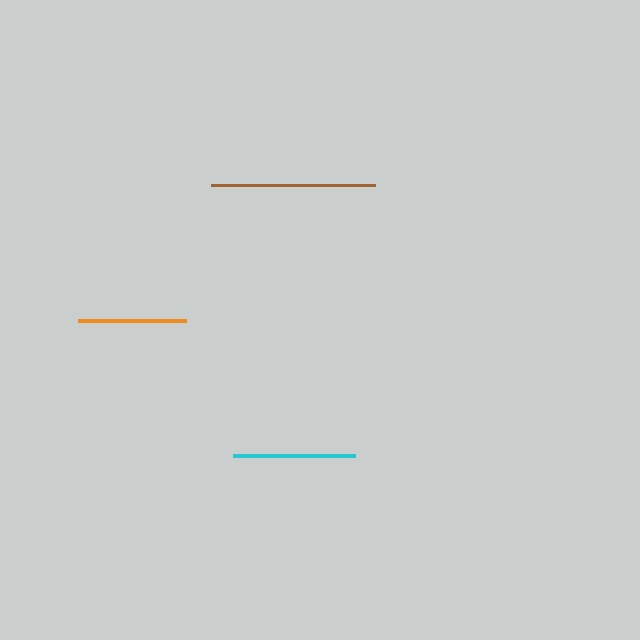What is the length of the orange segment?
The orange segment is approximately 108 pixels long.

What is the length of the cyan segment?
The cyan segment is approximately 122 pixels long.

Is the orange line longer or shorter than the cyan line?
The cyan line is longer than the orange line.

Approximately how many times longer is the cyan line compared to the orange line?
The cyan line is approximately 1.1 times the length of the orange line.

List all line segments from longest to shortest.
From longest to shortest: brown, cyan, orange.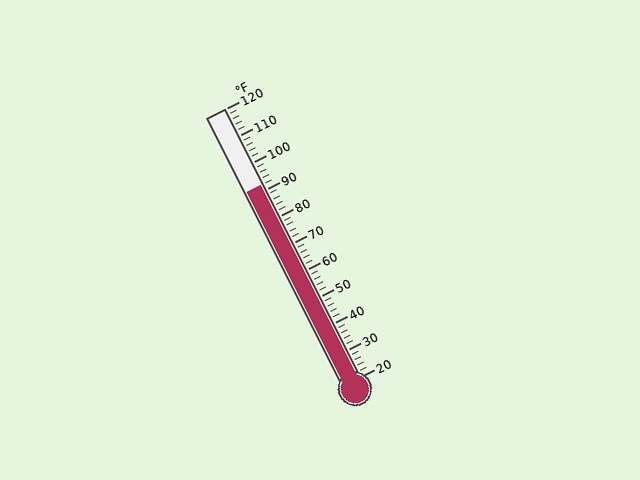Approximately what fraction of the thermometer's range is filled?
The thermometer is filled to approximately 70% of its range.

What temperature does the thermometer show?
The thermometer shows approximately 92°F.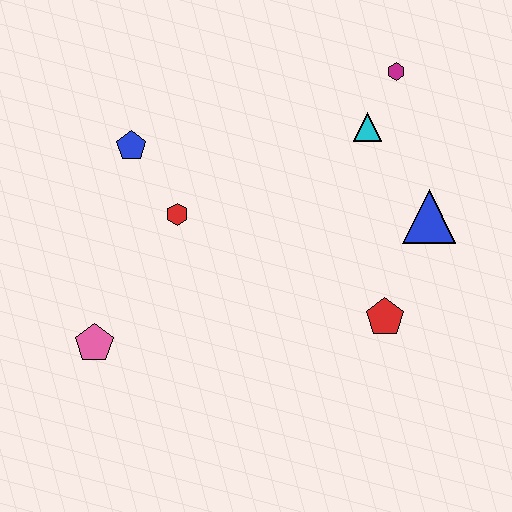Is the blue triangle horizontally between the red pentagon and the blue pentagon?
No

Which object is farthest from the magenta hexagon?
The pink pentagon is farthest from the magenta hexagon.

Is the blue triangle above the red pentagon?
Yes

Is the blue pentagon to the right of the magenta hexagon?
No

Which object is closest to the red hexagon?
The blue pentagon is closest to the red hexagon.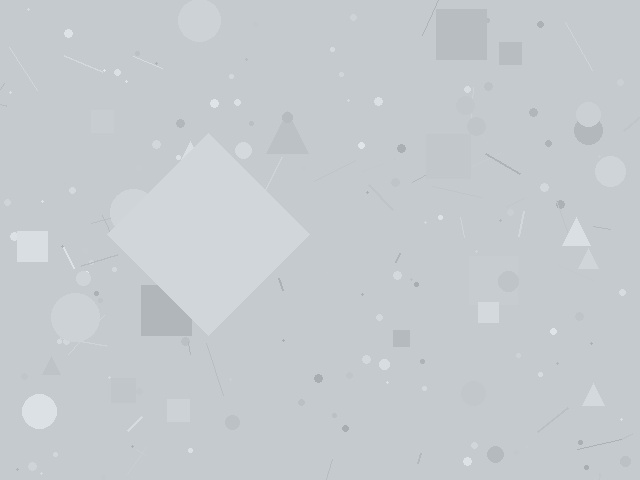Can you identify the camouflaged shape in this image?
The camouflaged shape is a diamond.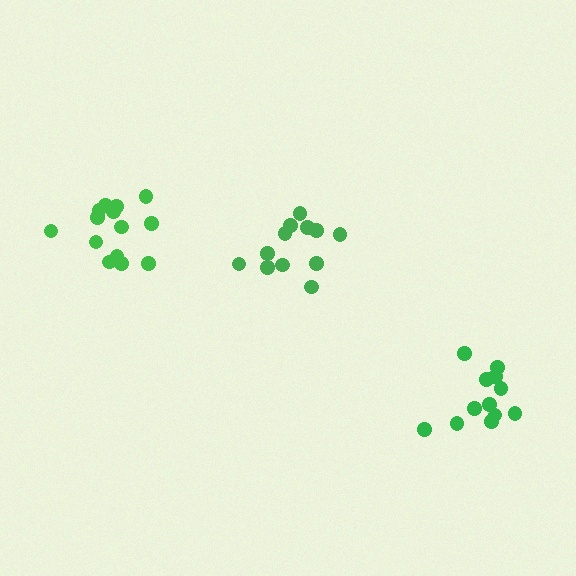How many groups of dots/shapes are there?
There are 3 groups.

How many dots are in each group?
Group 1: 12 dots, Group 2: 14 dots, Group 3: 12 dots (38 total).